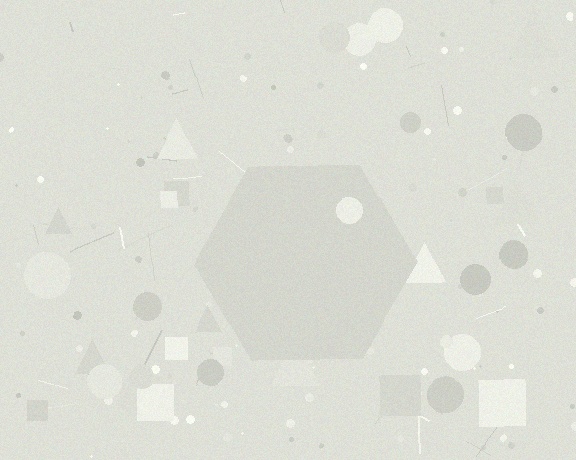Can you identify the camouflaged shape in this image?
The camouflaged shape is a hexagon.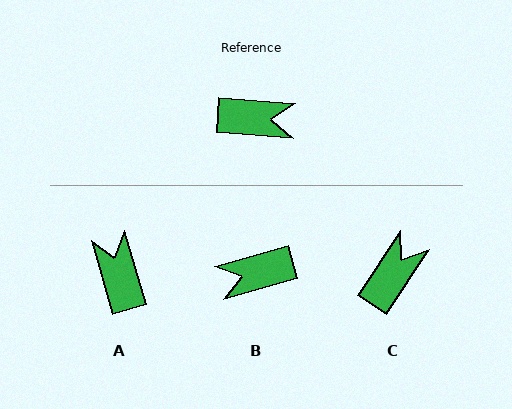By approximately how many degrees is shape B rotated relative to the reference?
Approximately 159 degrees clockwise.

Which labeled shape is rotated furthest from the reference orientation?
B, about 159 degrees away.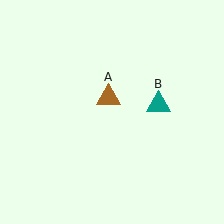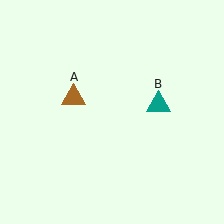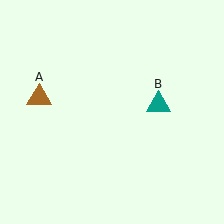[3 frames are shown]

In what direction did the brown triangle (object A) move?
The brown triangle (object A) moved left.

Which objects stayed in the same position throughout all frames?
Teal triangle (object B) remained stationary.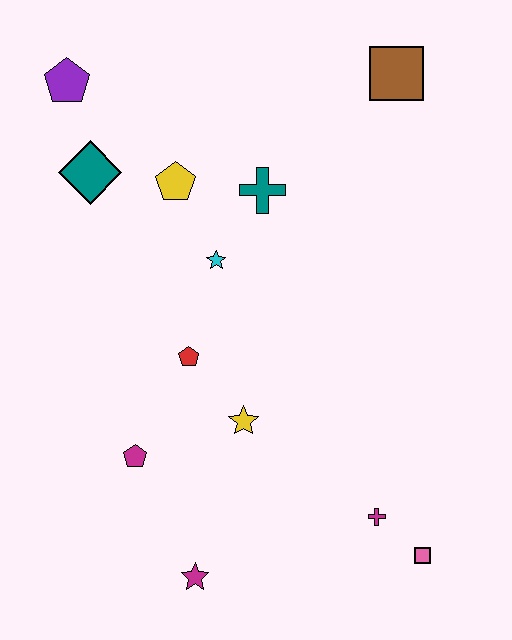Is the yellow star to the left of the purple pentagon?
No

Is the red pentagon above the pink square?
Yes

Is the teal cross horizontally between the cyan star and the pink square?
Yes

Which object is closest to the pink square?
The magenta cross is closest to the pink square.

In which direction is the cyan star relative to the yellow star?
The cyan star is above the yellow star.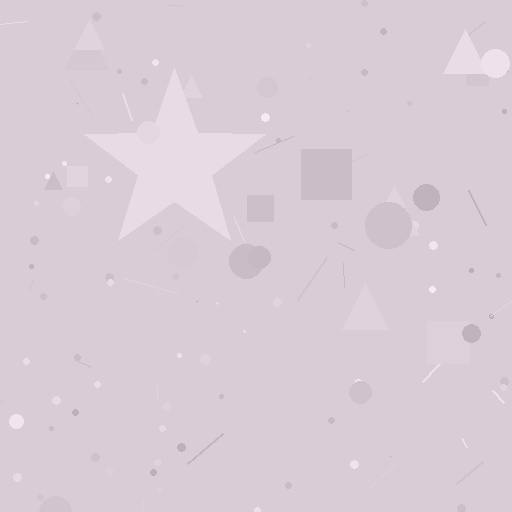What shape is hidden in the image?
A star is hidden in the image.